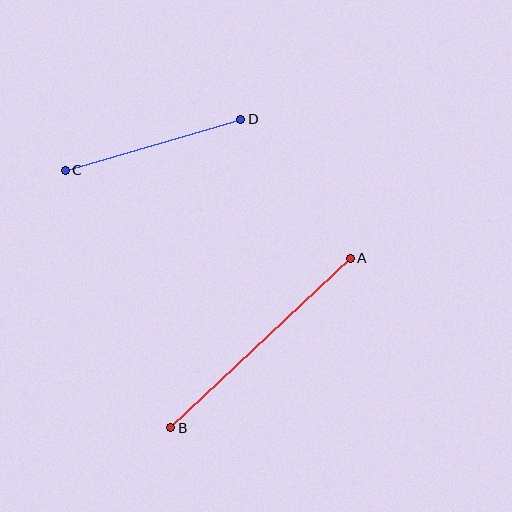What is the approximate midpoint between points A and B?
The midpoint is at approximately (260, 343) pixels.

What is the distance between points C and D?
The distance is approximately 183 pixels.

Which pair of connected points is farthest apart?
Points A and B are farthest apart.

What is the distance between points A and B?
The distance is approximately 247 pixels.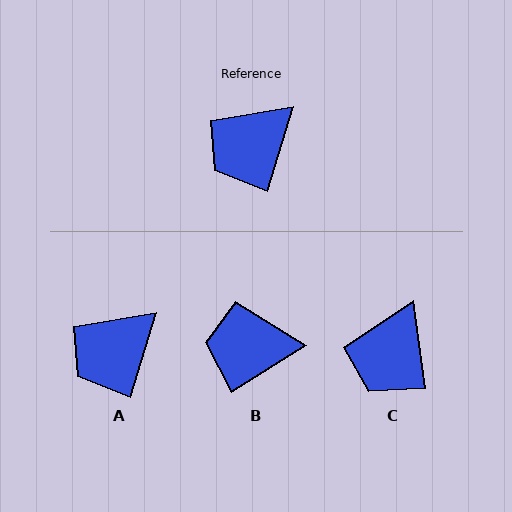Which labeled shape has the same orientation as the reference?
A.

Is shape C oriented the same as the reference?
No, it is off by about 25 degrees.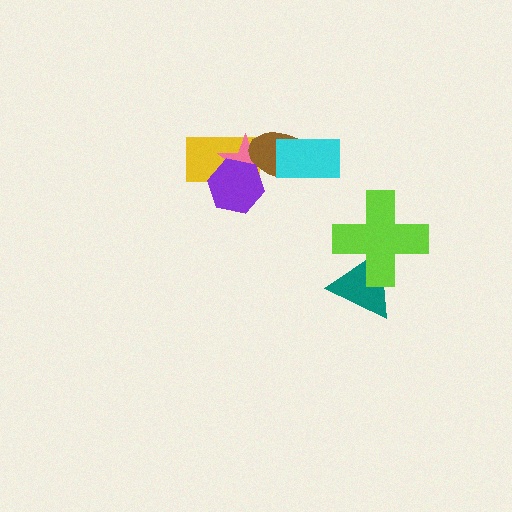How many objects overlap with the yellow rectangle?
3 objects overlap with the yellow rectangle.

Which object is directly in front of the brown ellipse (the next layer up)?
The purple hexagon is directly in front of the brown ellipse.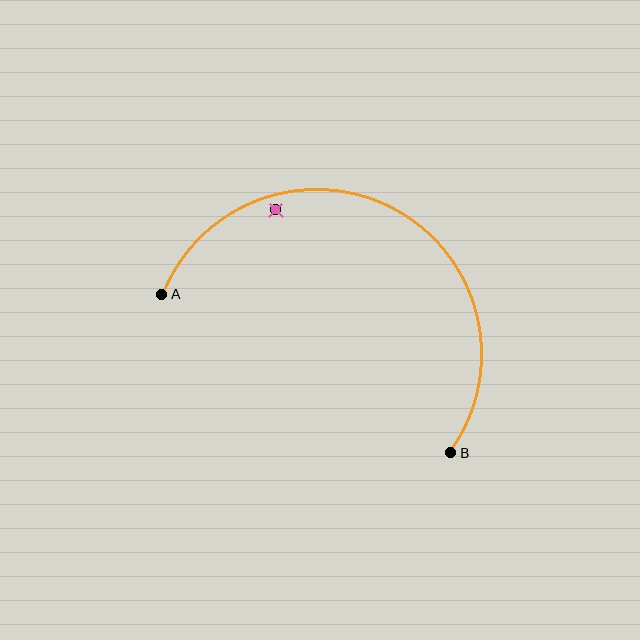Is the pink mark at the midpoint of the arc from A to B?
No — the pink mark does not lie on the arc at all. It sits slightly inside the curve.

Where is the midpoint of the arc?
The arc midpoint is the point on the curve farthest from the straight line joining A and B. It sits above that line.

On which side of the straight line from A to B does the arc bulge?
The arc bulges above the straight line connecting A and B.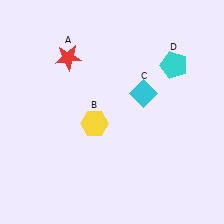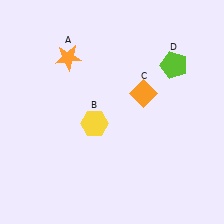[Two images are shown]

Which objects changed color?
A changed from red to orange. C changed from cyan to orange. D changed from cyan to lime.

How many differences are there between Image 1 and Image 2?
There are 3 differences between the two images.